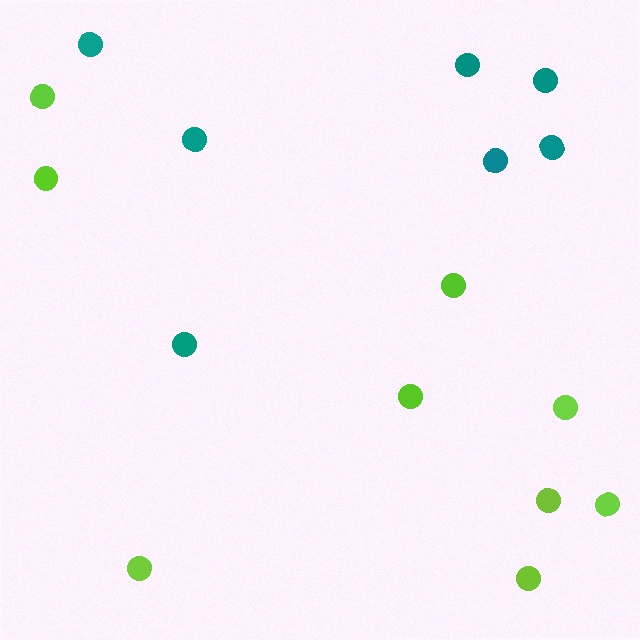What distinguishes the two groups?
There are 2 groups: one group of teal circles (7) and one group of lime circles (9).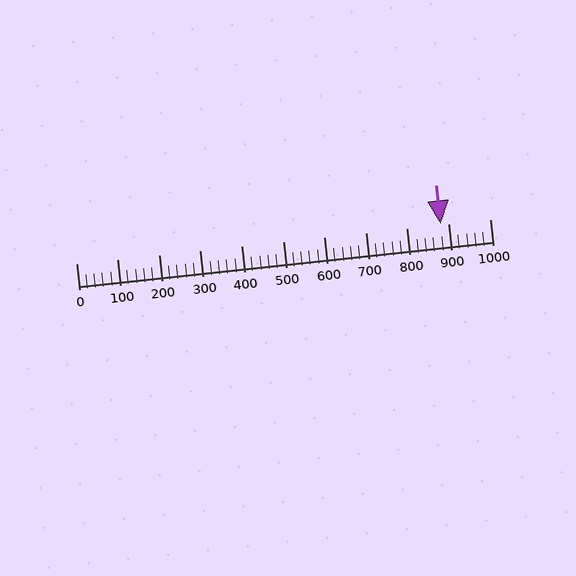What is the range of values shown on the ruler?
The ruler shows values from 0 to 1000.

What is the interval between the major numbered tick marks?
The major tick marks are spaced 100 units apart.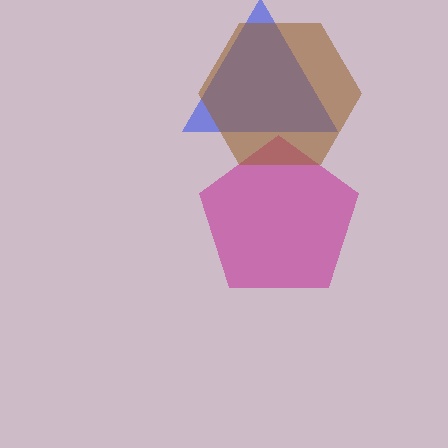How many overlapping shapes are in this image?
There are 3 overlapping shapes in the image.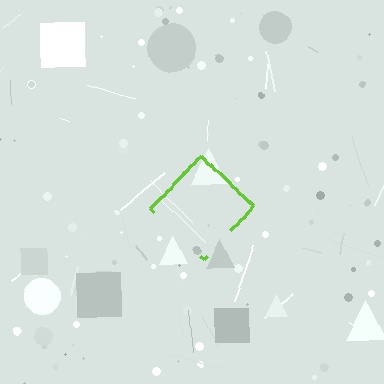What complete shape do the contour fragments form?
The contour fragments form a diamond.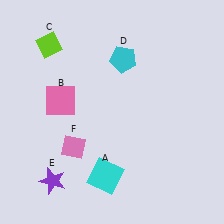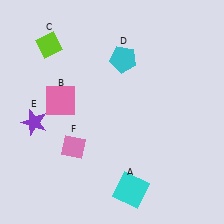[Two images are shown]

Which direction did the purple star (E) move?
The purple star (E) moved up.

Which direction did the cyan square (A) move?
The cyan square (A) moved right.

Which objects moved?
The objects that moved are: the cyan square (A), the purple star (E).